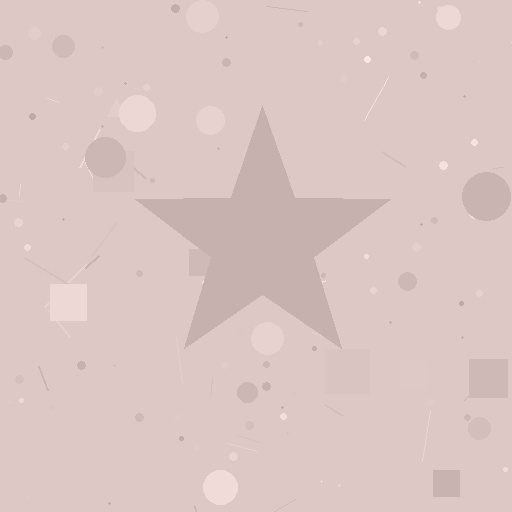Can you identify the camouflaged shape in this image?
The camouflaged shape is a star.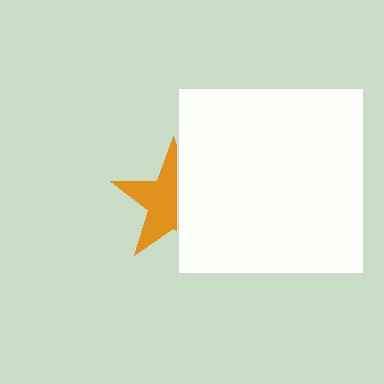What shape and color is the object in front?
The object in front is a white square.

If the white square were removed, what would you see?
You would see the complete orange star.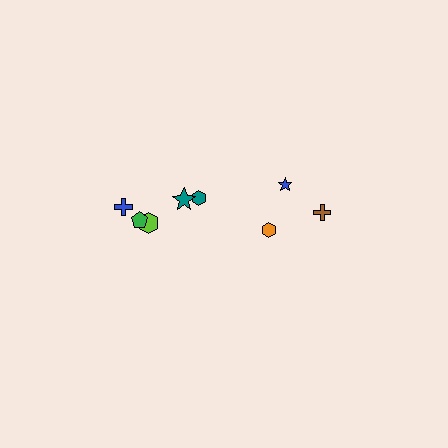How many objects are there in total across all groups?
There are 8 objects.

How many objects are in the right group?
There are 3 objects.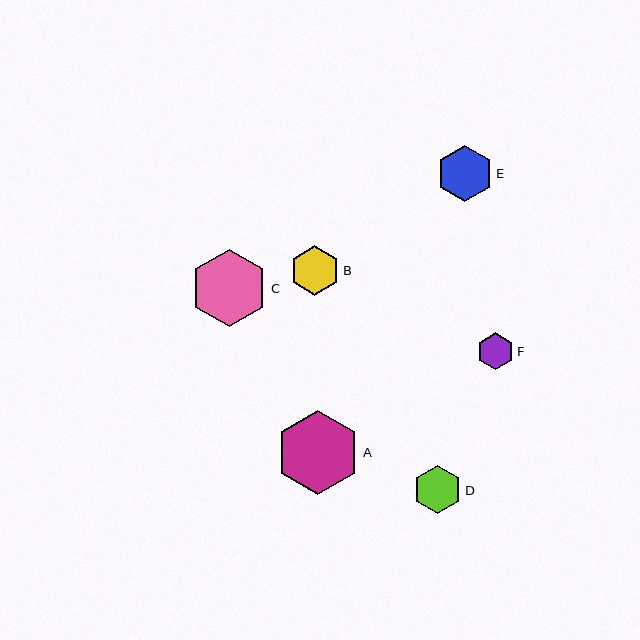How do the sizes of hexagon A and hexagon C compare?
Hexagon A and hexagon C are approximately the same size.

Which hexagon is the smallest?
Hexagon F is the smallest with a size of approximately 36 pixels.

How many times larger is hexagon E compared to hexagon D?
Hexagon E is approximately 1.2 times the size of hexagon D.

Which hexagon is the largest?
Hexagon A is the largest with a size of approximately 84 pixels.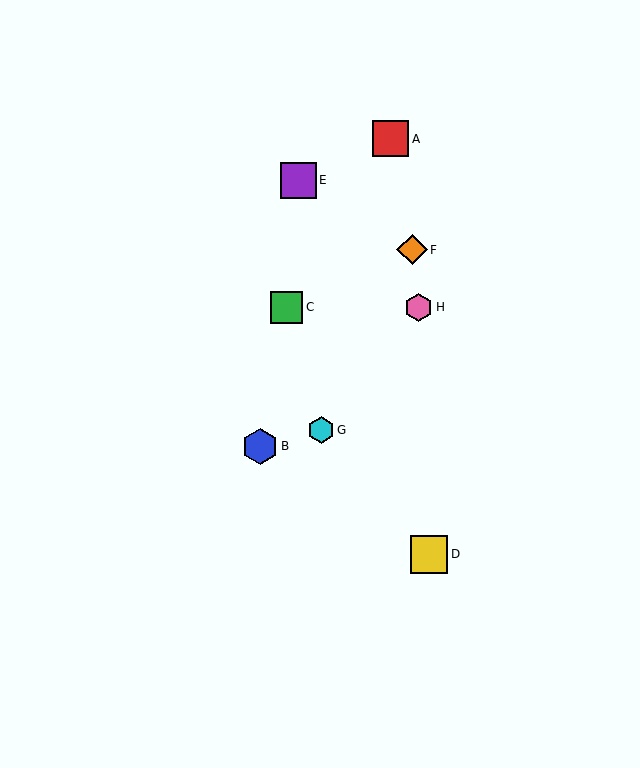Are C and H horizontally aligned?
Yes, both are at y≈307.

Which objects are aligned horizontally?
Objects C, H are aligned horizontally.